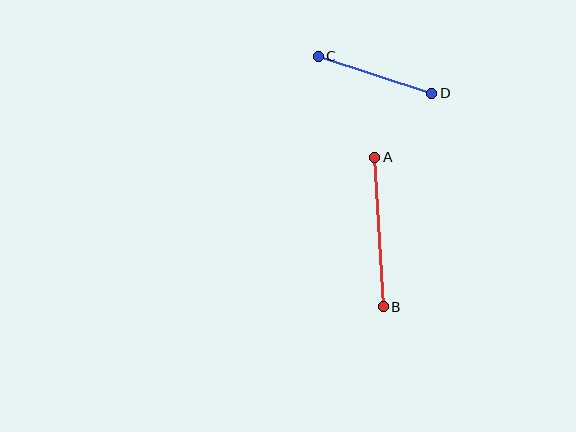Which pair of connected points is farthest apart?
Points A and B are farthest apart.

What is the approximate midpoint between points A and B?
The midpoint is at approximately (379, 232) pixels.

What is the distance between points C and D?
The distance is approximately 119 pixels.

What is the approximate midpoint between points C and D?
The midpoint is at approximately (375, 75) pixels.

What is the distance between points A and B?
The distance is approximately 150 pixels.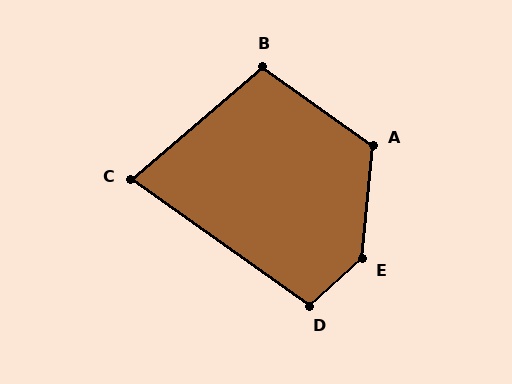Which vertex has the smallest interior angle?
C, at approximately 76 degrees.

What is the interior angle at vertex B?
Approximately 104 degrees (obtuse).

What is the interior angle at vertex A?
Approximately 121 degrees (obtuse).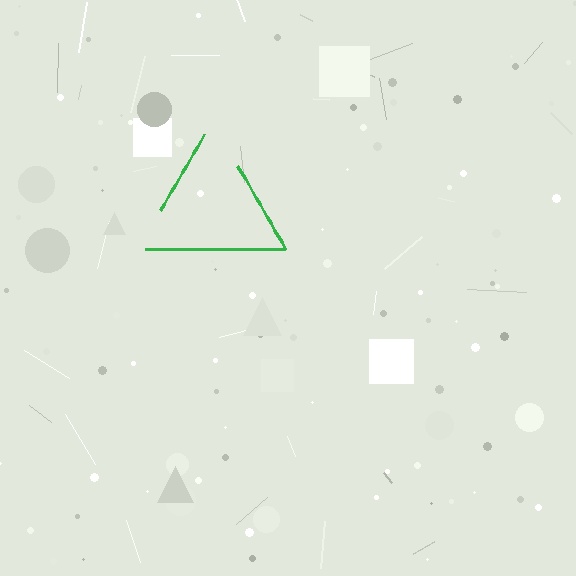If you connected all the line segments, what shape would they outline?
They would outline a triangle.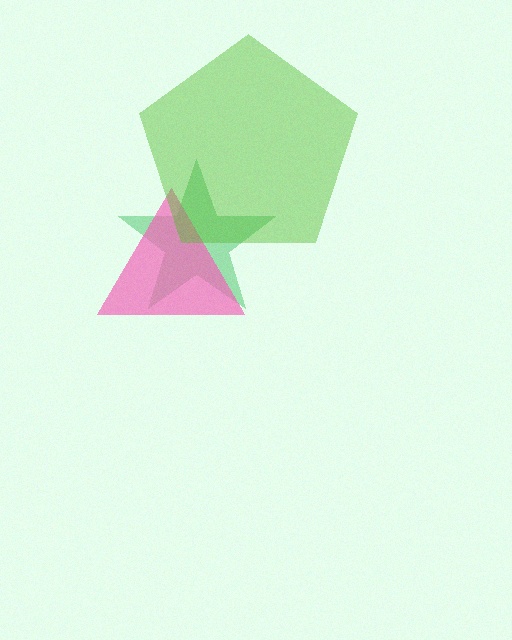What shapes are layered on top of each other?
The layered shapes are: a green star, a pink triangle, a lime pentagon.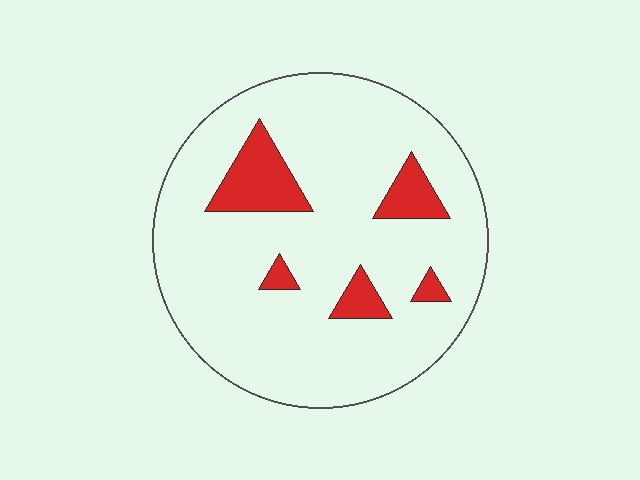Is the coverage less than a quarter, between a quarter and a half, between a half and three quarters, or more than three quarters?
Less than a quarter.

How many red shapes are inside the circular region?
5.